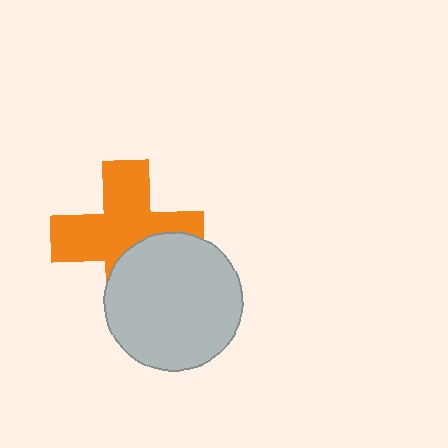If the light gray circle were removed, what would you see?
You would see the complete orange cross.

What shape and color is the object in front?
The object in front is a light gray circle.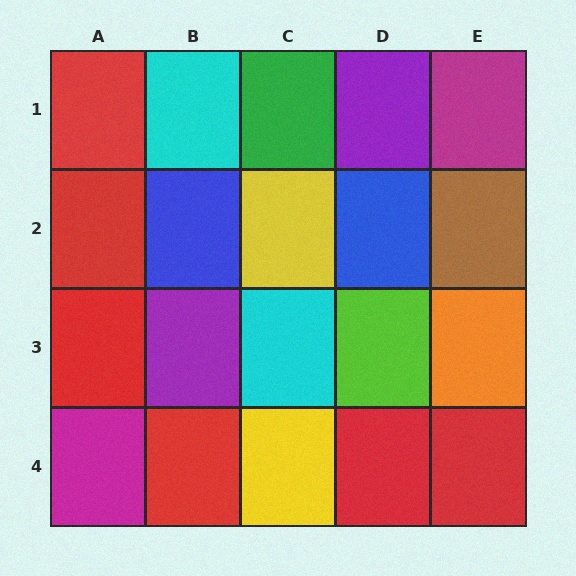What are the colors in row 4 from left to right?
Magenta, red, yellow, red, red.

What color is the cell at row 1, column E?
Magenta.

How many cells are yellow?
2 cells are yellow.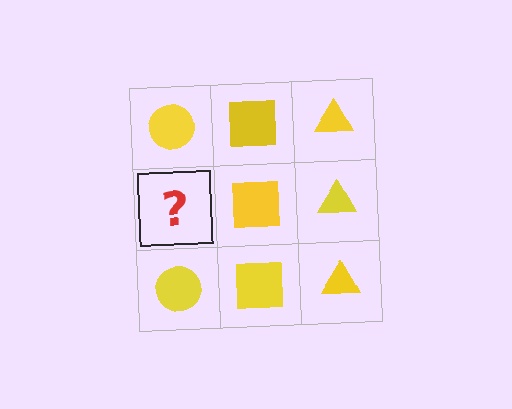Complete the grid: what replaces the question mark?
The question mark should be replaced with a yellow circle.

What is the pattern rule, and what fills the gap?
The rule is that each column has a consistent shape. The gap should be filled with a yellow circle.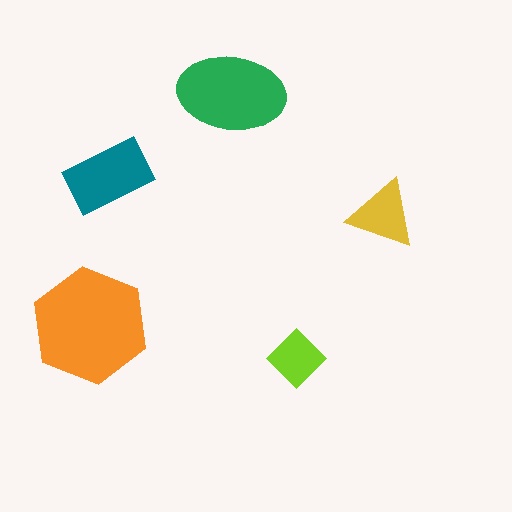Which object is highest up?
The green ellipse is topmost.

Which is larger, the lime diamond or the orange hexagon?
The orange hexagon.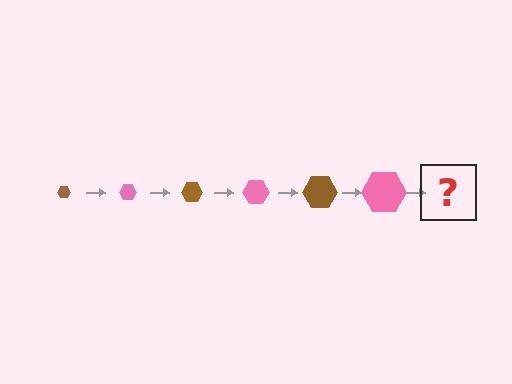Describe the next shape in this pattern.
It should be a brown hexagon, larger than the previous one.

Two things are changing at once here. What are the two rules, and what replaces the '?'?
The two rules are that the hexagon grows larger each step and the color cycles through brown and pink. The '?' should be a brown hexagon, larger than the previous one.